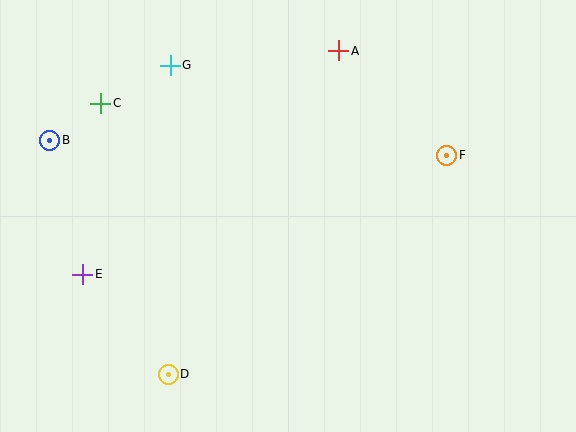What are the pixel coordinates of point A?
Point A is at (339, 51).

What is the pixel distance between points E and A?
The distance between E and A is 340 pixels.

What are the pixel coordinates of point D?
Point D is at (168, 374).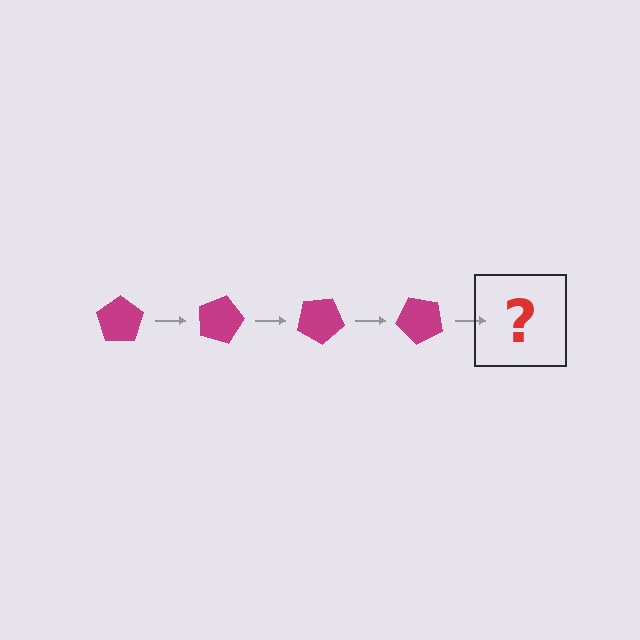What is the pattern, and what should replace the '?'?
The pattern is that the pentagon rotates 15 degrees each step. The '?' should be a magenta pentagon rotated 60 degrees.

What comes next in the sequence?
The next element should be a magenta pentagon rotated 60 degrees.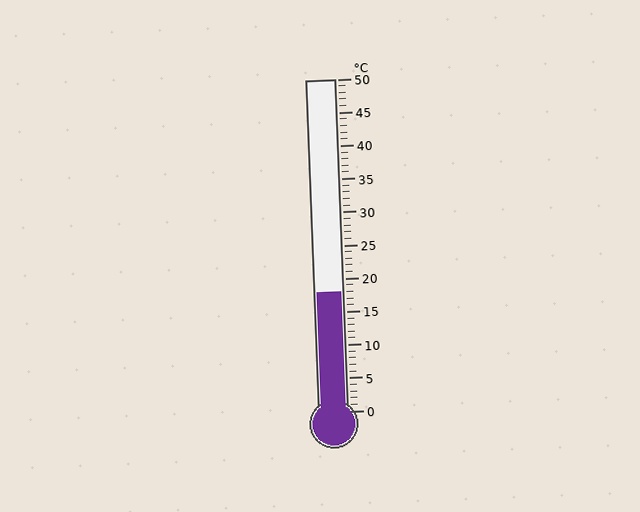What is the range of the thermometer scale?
The thermometer scale ranges from 0°C to 50°C.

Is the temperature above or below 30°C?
The temperature is below 30°C.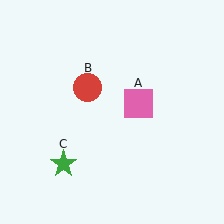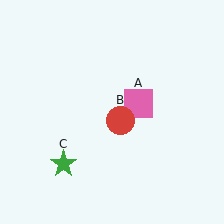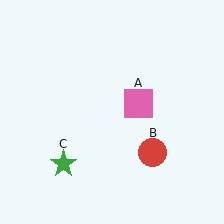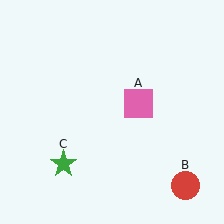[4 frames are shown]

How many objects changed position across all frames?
1 object changed position: red circle (object B).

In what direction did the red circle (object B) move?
The red circle (object B) moved down and to the right.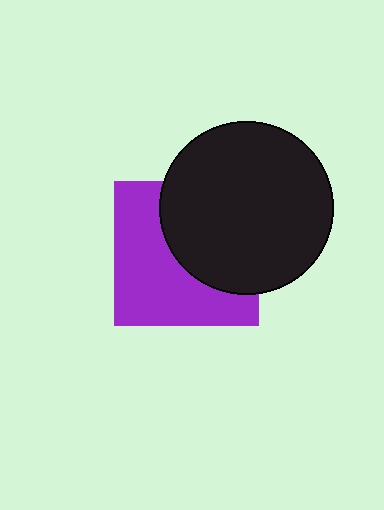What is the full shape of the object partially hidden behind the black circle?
The partially hidden object is a purple square.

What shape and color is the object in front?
The object in front is a black circle.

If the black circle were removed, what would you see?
You would see the complete purple square.